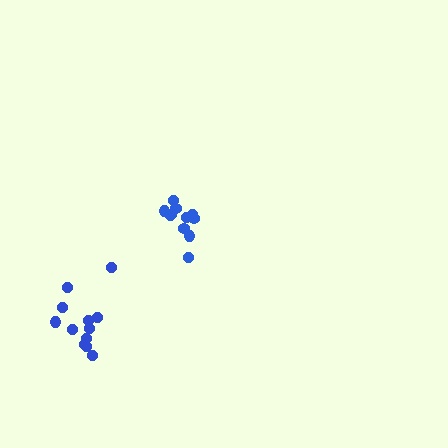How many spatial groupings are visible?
There are 2 spatial groupings.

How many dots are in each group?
Group 1: 12 dots, Group 2: 11 dots (23 total).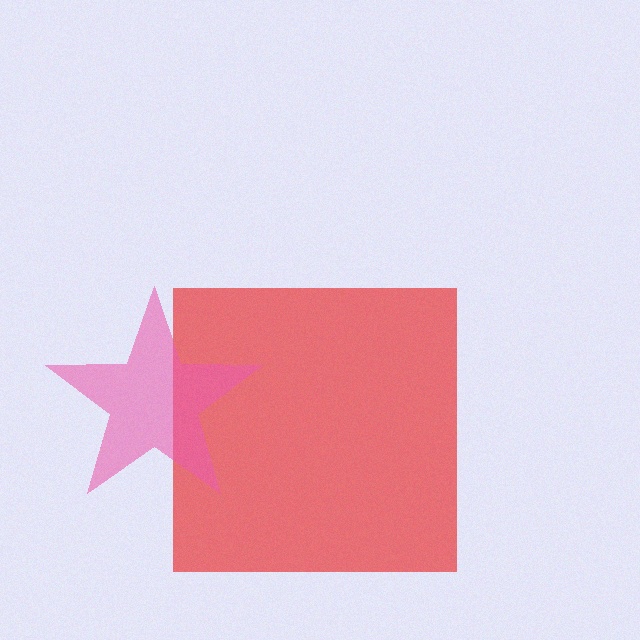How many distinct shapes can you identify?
There are 2 distinct shapes: a red square, a pink star.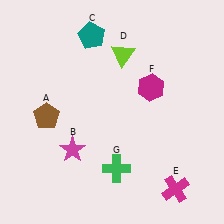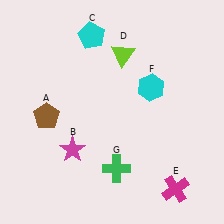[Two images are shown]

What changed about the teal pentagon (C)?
In Image 1, C is teal. In Image 2, it changed to cyan.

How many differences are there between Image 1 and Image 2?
There are 2 differences between the two images.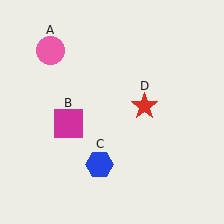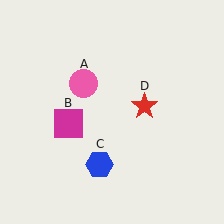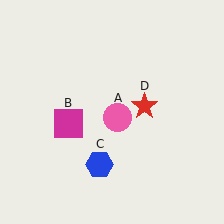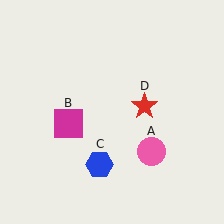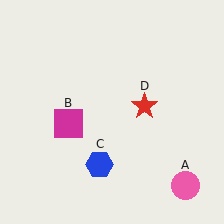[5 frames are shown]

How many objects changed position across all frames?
1 object changed position: pink circle (object A).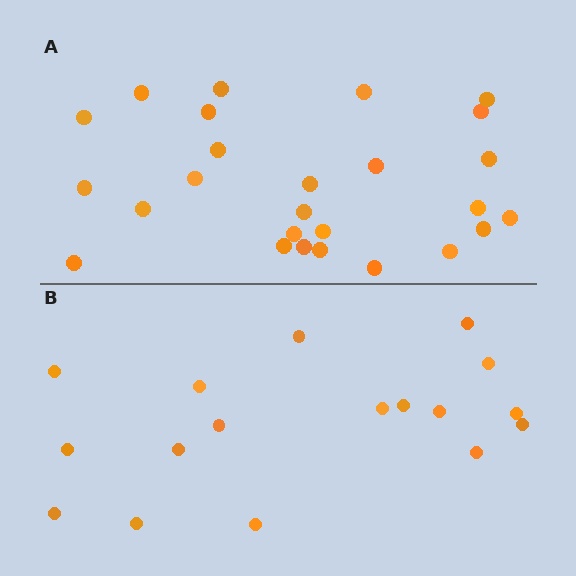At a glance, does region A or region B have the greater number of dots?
Region A (the top region) has more dots.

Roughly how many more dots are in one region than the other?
Region A has roughly 8 or so more dots than region B.